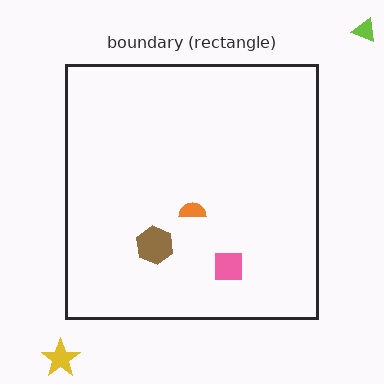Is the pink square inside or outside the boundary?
Inside.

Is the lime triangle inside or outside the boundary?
Outside.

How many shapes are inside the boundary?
3 inside, 2 outside.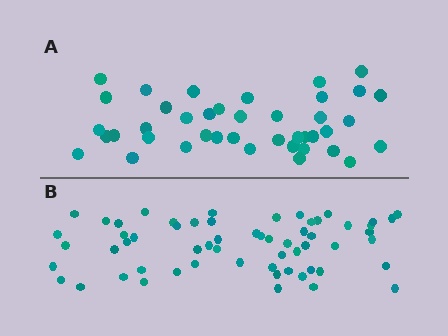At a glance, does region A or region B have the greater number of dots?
Region B (the bottom region) has more dots.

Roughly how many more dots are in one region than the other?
Region B has approximately 20 more dots than region A.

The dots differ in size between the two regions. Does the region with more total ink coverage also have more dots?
No. Region A has more total ink coverage because its dots are larger, but region B actually contains more individual dots. Total area can be misleading — the number of items is what matters here.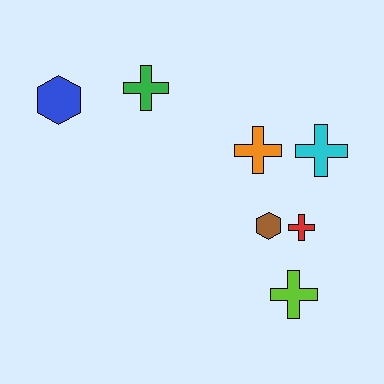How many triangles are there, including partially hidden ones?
There are no triangles.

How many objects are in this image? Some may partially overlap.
There are 7 objects.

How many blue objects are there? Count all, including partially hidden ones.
There is 1 blue object.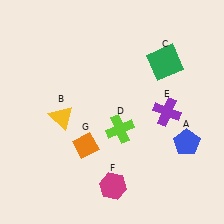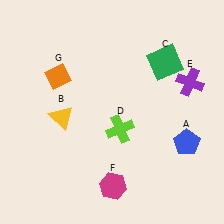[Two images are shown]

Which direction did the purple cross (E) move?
The purple cross (E) moved up.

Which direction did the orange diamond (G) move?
The orange diamond (G) moved up.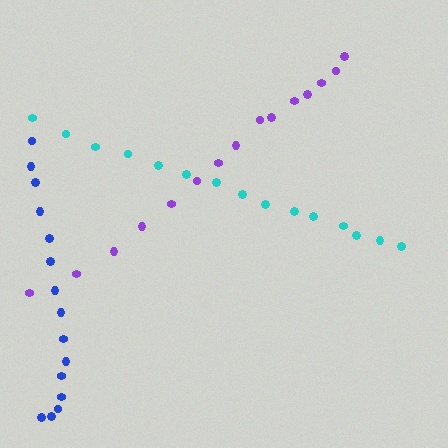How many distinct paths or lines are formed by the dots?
There are 3 distinct paths.